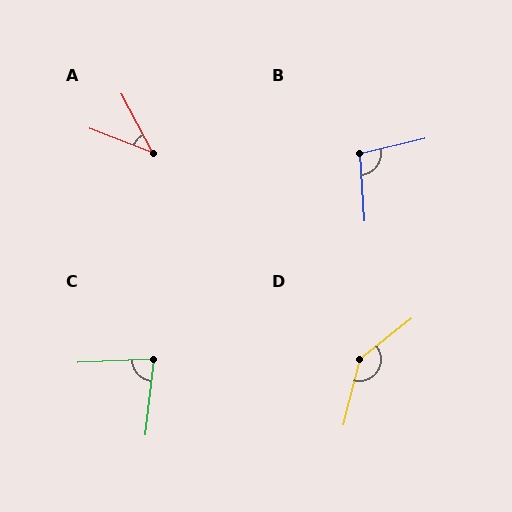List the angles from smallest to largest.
A (41°), C (81°), B (99°), D (142°).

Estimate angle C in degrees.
Approximately 81 degrees.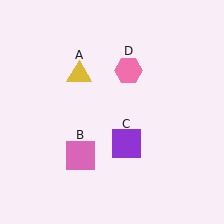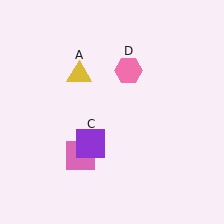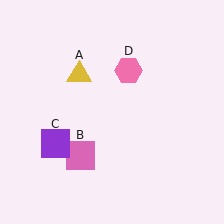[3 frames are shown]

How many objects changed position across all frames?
1 object changed position: purple square (object C).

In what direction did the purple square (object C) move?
The purple square (object C) moved left.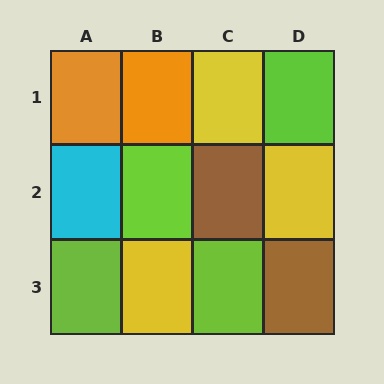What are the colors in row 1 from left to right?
Orange, orange, yellow, lime.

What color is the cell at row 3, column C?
Lime.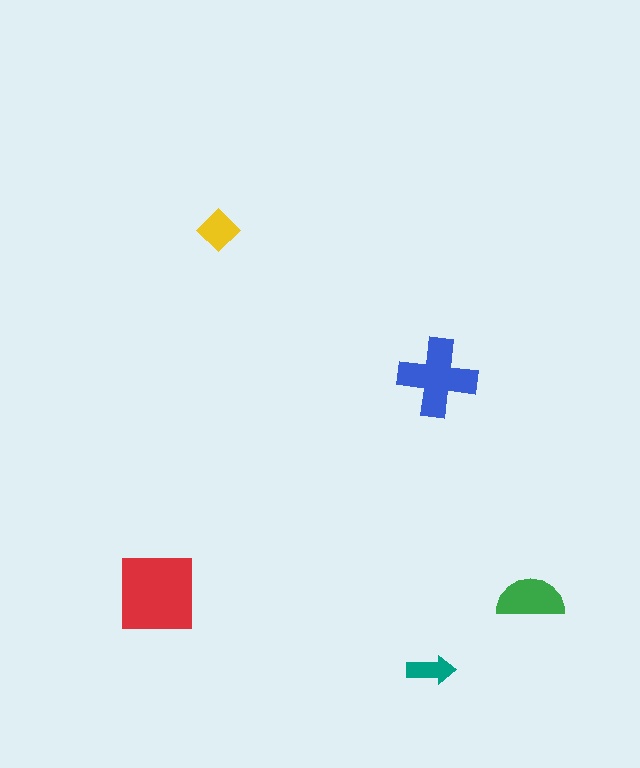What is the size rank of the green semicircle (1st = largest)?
3rd.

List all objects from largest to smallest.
The red square, the blue cross, the green semicircle, the yellow diamond, the teal arrow.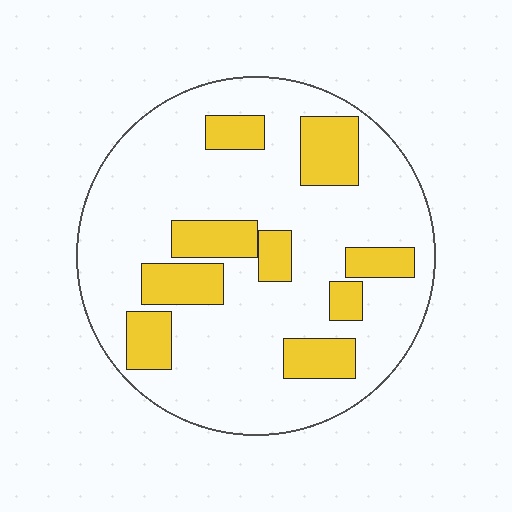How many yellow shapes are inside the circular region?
9.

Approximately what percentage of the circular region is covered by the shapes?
Approximately 25%.